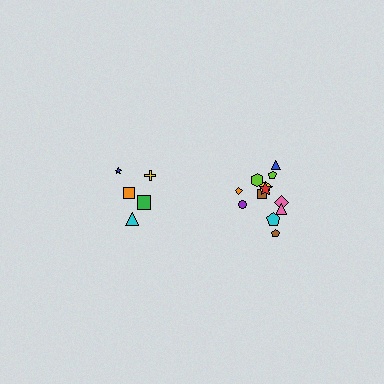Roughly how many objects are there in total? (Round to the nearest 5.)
Roughly 15 objects in total.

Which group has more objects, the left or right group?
The right group.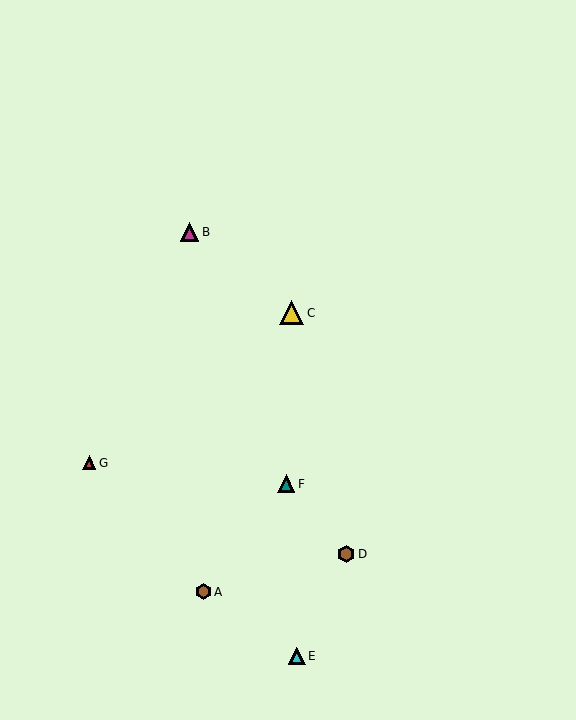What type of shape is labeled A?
Shape A is a brown hexagon.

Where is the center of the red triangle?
The center of the red triangle is at (89, 463).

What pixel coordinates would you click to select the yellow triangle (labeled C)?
Click at (292, 313) to select the yellow triangle C.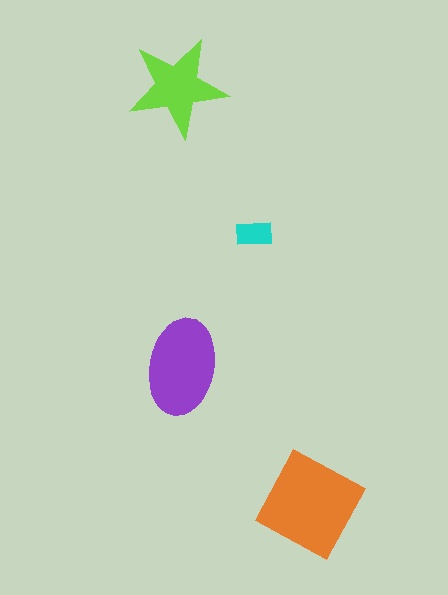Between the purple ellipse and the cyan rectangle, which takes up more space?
The purple ellipse.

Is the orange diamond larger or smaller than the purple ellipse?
Larger.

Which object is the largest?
The orange diamond.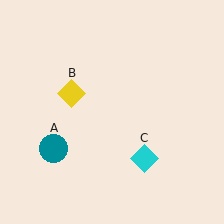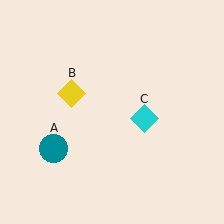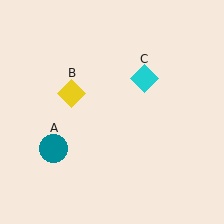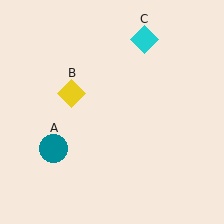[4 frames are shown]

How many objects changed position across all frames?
1 object changed position: cyan diamond (object C).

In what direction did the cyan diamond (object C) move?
The cyan diamond (object C) moved up.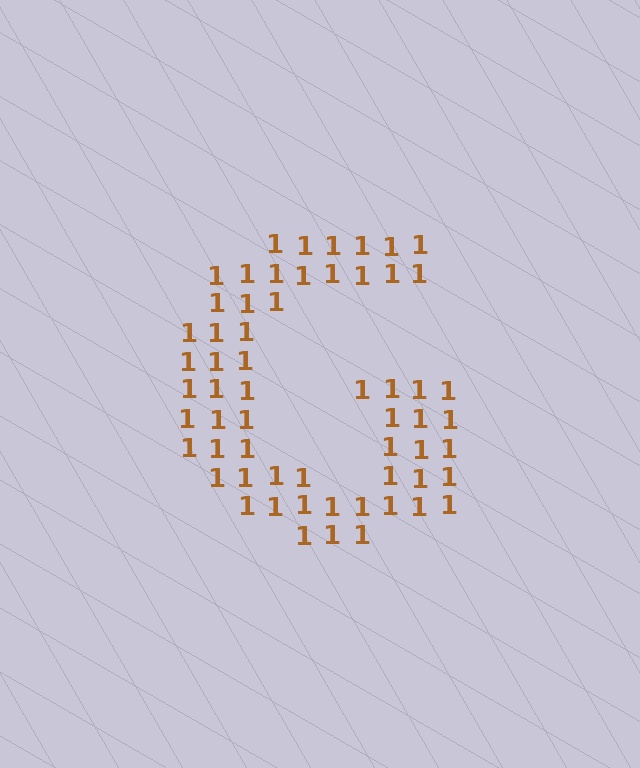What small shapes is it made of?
It is made of small digit 1's.